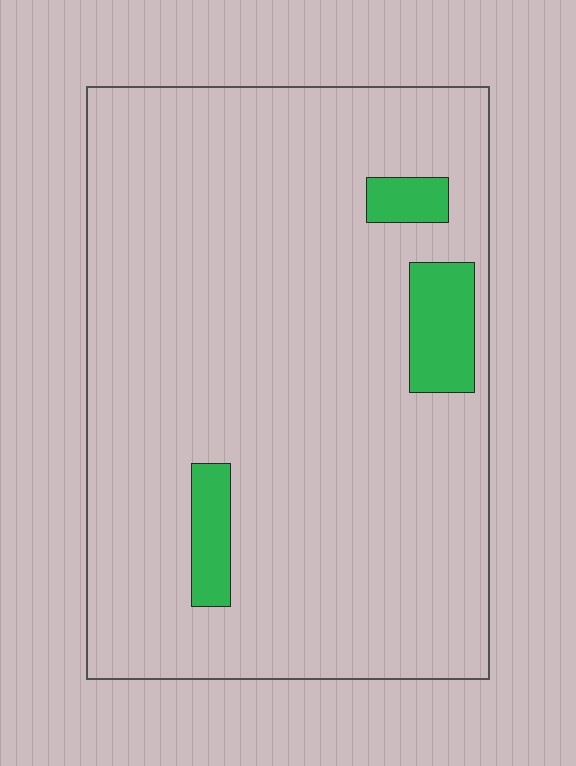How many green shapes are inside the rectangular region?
3.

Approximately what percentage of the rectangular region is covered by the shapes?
Approximately 10%.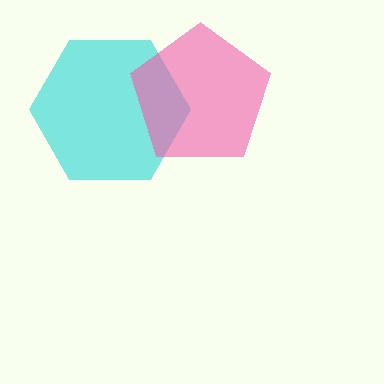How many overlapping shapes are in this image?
There are 2 overlapping shapes in the image.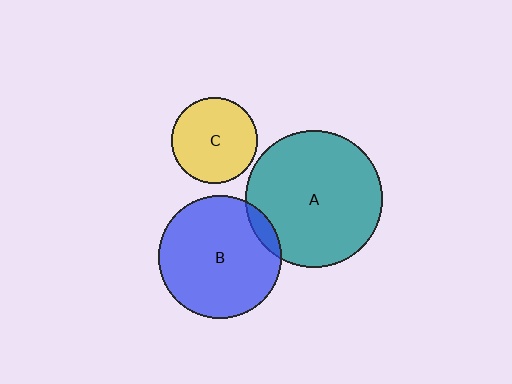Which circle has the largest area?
Circle A (teal).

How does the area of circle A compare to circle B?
Approximately 1.2 times.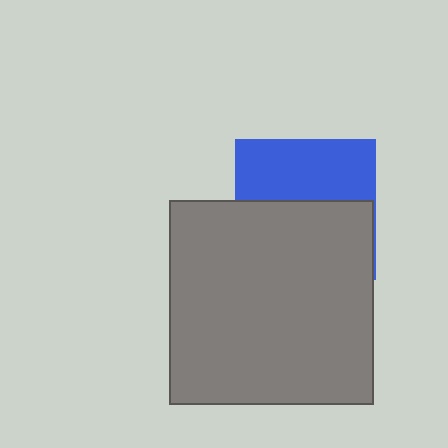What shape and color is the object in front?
The object in front is a gray square.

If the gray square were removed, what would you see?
You would see the complete blue square.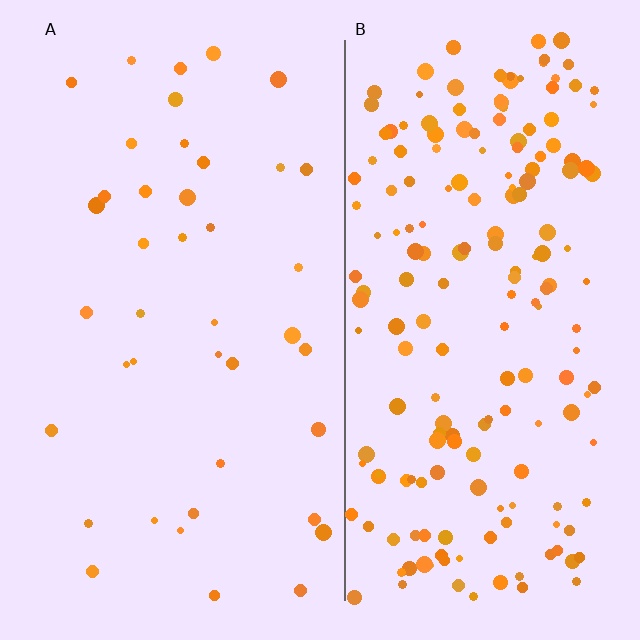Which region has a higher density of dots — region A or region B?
B (the right).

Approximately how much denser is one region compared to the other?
Approximately 4.7× — region B over region A.